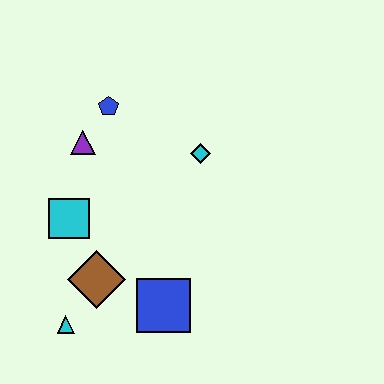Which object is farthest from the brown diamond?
The blue pentagon is farthest from the brown diamond.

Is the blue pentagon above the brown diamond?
Yes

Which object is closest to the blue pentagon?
The purple triangle is closest to the blue pentagon.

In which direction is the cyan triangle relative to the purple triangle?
The cyan triangle is below the purple triangle.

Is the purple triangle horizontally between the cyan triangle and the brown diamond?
Yes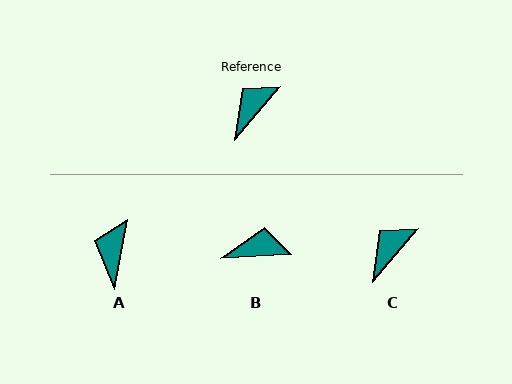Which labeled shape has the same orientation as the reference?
C.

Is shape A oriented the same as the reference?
No, it is off by about 30 degrees.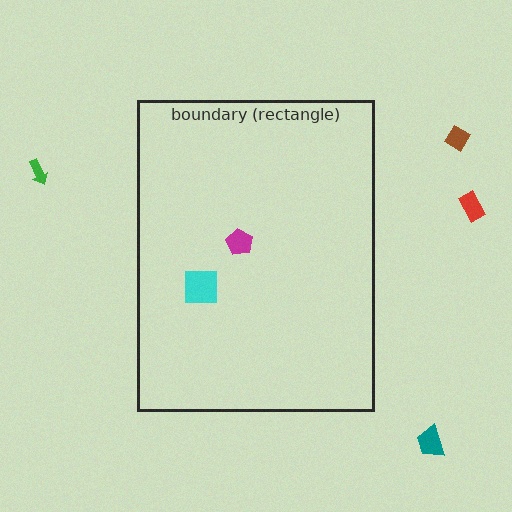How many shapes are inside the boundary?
2 inside, 4 outside.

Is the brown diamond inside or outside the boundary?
Outside.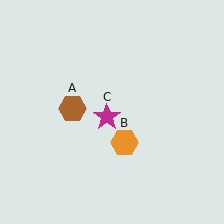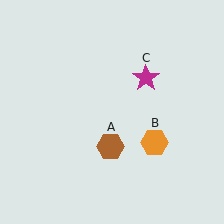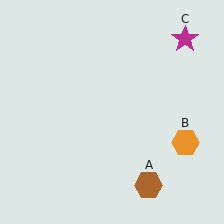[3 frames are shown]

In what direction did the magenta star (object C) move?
The magenta star (object C) moved up and to the right.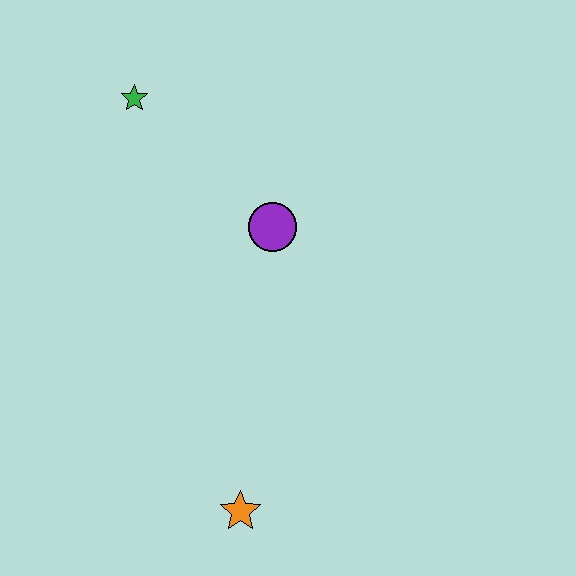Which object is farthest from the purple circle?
The orange star is farthest from the purple circle.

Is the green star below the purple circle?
No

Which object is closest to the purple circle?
The green star is closest to the purple circle.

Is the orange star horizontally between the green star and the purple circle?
Yes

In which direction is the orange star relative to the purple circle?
The orange star is below the purple circle.